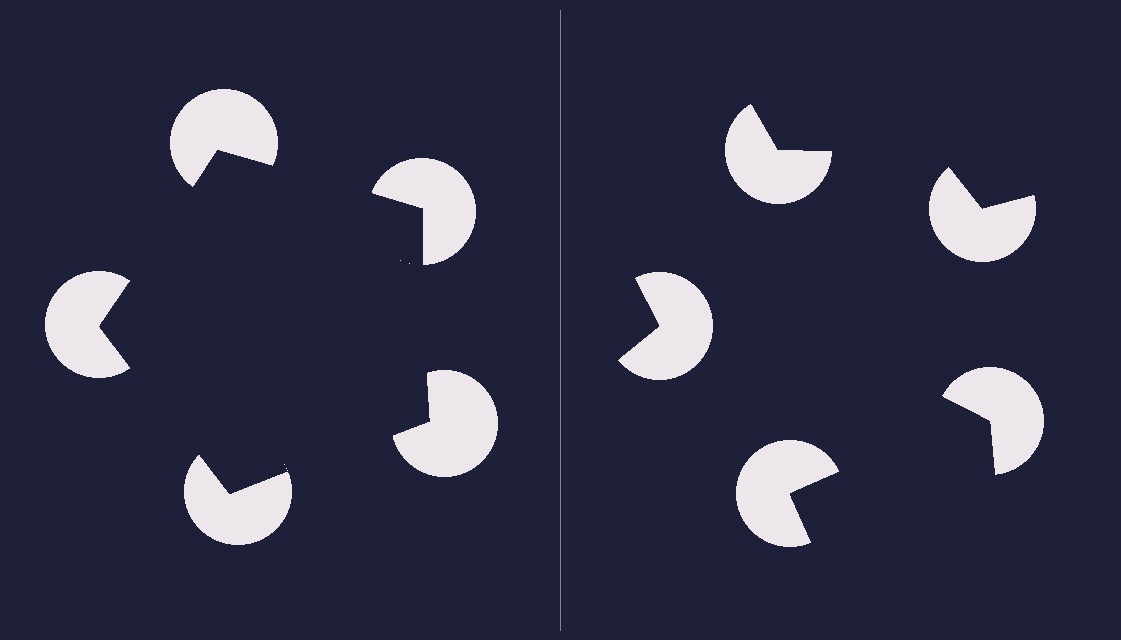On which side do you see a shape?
An illusory pentagon appears on the left side. On the right side the wedge cuts are rotated, so no coherent shape forms.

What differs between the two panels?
The pac-man discs are positioned identically on both sides; only the wedge orientations differ. On the left they align to a pentagon; on the right they are misaligned.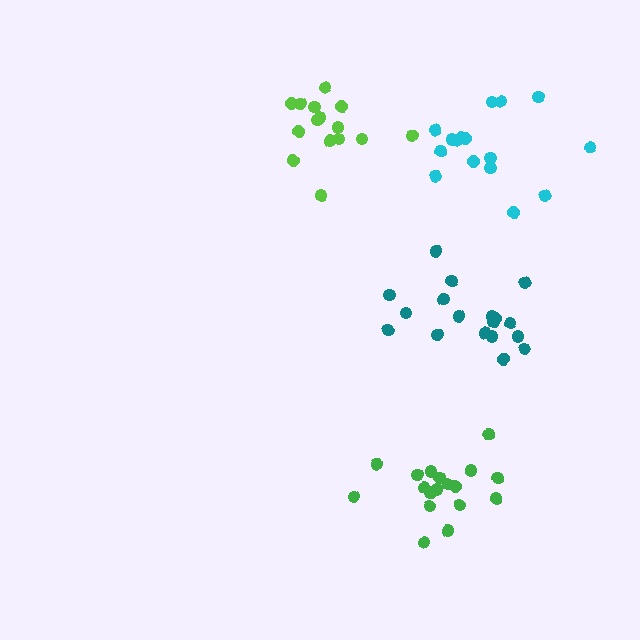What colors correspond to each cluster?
The clusters are colored: cyan, green, teal, lime.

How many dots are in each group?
Group 1: 16 dots, Group 2: 19 dots, Group 3: 18 dots, Group 4: 15 dots (68 total).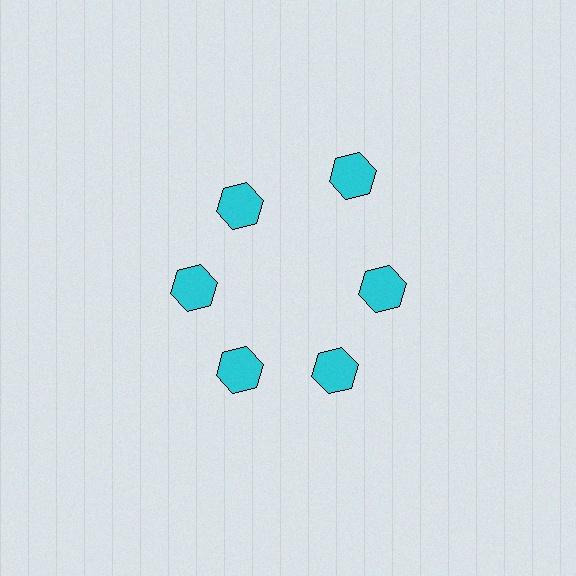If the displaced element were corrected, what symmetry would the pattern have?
It would have 6-fold rotational symmetry — the pattern would map onto itself every 60 degrees.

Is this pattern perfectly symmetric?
No. The 6 cyan hexagons are arranged in a ring, but one element near the 1 o'clock position is pushed outward from the center, breaking the 6-fold rotational symmetry.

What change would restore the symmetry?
The symmetry would be restored by moving it inward, back onto the ring so that all 6 hexagons sit at equal angles and equal distance from the center.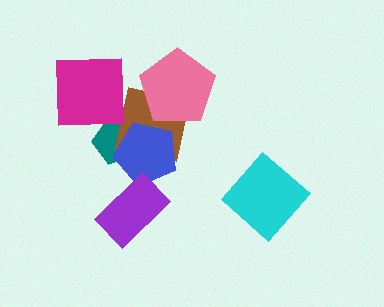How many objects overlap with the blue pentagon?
3 objects overlap with the blue pentagon.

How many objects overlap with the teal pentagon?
3 objects overlap with the teal pentagon.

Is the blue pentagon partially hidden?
Yes, it is partially covered by another shape.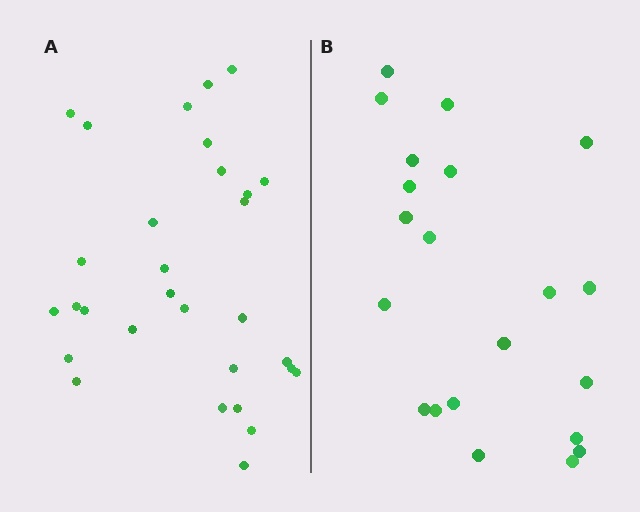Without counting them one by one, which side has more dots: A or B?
Region A (the left region) has more dots.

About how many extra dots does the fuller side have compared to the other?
Region A has roughly 8 or so more dots than region B.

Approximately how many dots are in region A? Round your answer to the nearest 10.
About 30 dots.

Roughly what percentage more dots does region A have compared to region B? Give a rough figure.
About 45% more.